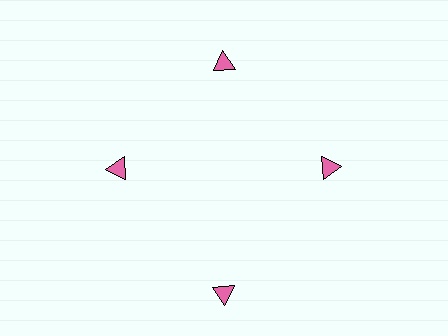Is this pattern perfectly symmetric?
No. The 4 pink triangles are arranged in a ring, but one element near the 6 o'clock position is pushed outward from the center, breaking the 4-fold rotational symmetry.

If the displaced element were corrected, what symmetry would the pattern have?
It would have 4-fold rotational symmetry — the pattern would map onto itself every 90 degrees.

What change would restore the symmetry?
The symmetry would be restored by moving it inward, back onto the ring so that all 4 triangles sit at equal angles and equal distance from the center.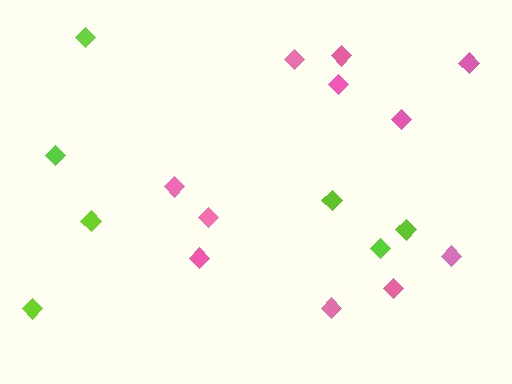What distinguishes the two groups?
There are 2 groups: one group of pink diamonds (11) and one group of lime diamonds (7).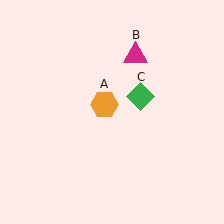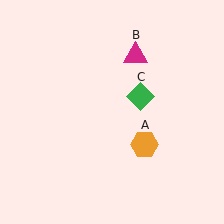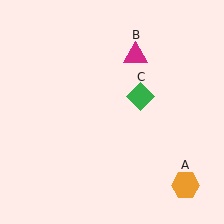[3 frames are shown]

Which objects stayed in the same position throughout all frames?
Magenta triangle (object B) and green diamond (object C) remained stationary.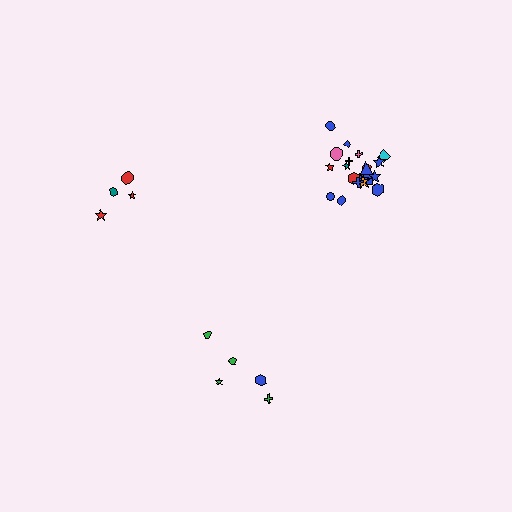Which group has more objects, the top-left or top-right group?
The top-right group.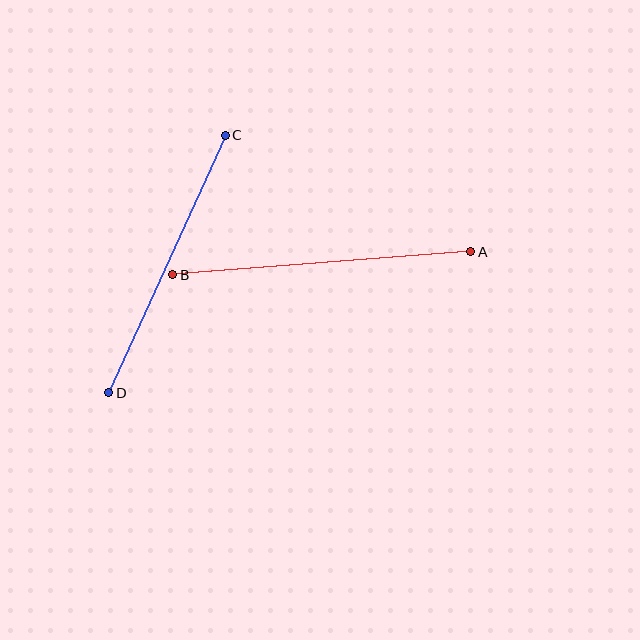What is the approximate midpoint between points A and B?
The midpoint is at approximately (322, 263) pixels.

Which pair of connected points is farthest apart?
Points A and B are farthest apart.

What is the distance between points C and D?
The distance is approximately 283 pixels.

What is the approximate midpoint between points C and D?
The midpoint is at approximately (167, 264) pixels.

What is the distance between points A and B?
The distance is approximately 299 pixels.